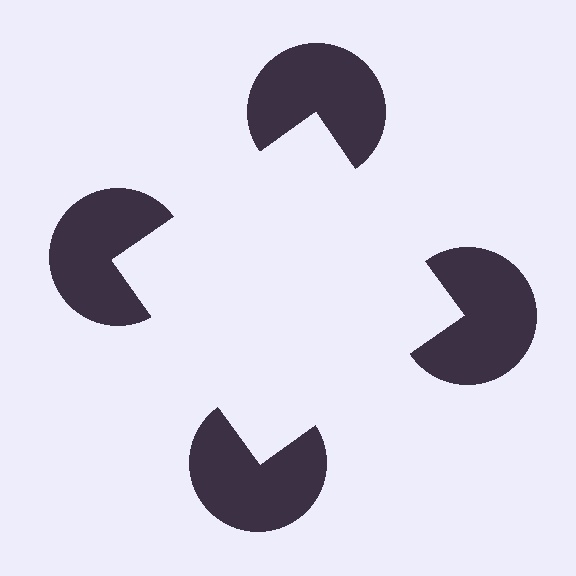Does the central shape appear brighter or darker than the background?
It typically appears slightly brighter than the background, even though no actual brightness change is drawn.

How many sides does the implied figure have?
4 sides.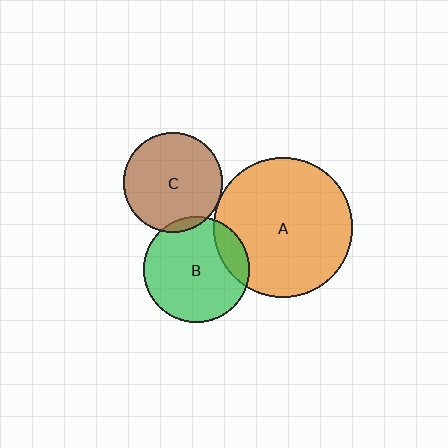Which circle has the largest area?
Circle A (orange).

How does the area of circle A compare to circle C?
Approximately 1.9 times.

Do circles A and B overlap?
Yes.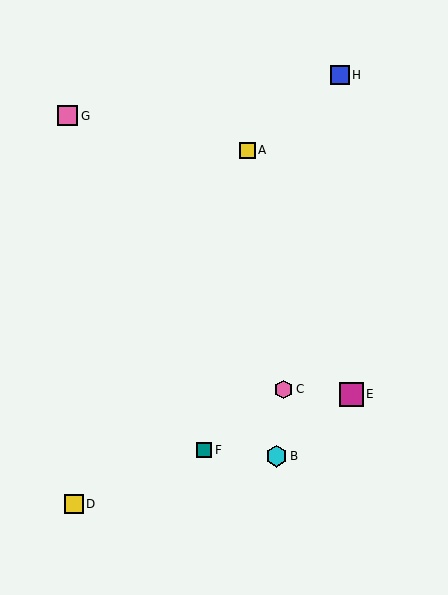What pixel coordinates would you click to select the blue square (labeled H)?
Click at (340, 75) to select the blue square H.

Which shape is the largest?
The magenta square (labeled E) is the largest.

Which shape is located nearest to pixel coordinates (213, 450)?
The teal square (labeled F) at (204, 450) is nearest to that location.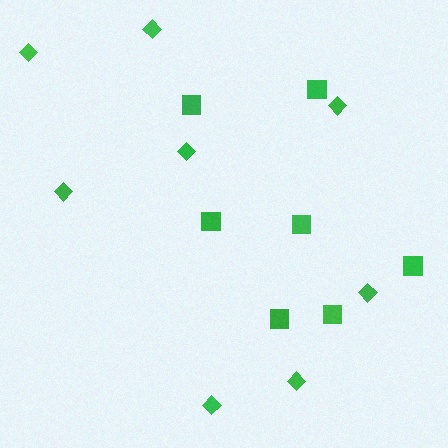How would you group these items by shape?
There are 2 groups: one group of diamonds (8) and one group of squares (7).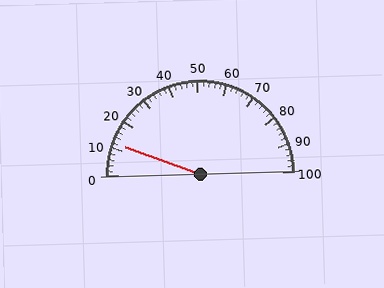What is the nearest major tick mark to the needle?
The nearest major tick mark is 10.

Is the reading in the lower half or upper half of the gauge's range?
The reading is in the lower half of the range (0 to 100).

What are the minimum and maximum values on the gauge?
The gauge ranges from 0 to 100.